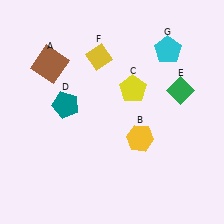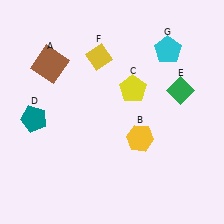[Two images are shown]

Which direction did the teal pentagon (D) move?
The teal pentagon (D) moved left.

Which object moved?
The teal pentagon (D) moved left.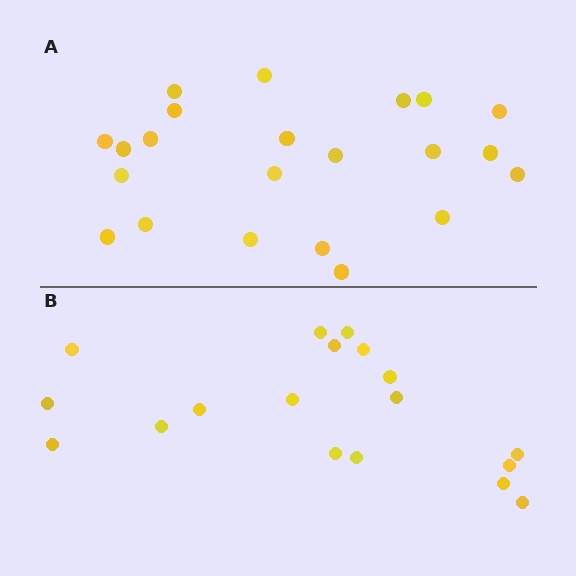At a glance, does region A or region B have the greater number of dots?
Region A (the top region) has more dots.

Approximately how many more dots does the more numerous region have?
Region A has about 4 more dots than region B.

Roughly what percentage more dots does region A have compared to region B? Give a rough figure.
About 20% more.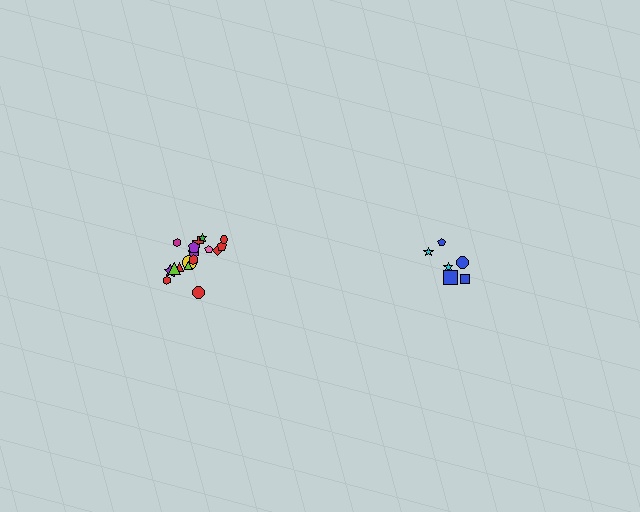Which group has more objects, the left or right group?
The left group.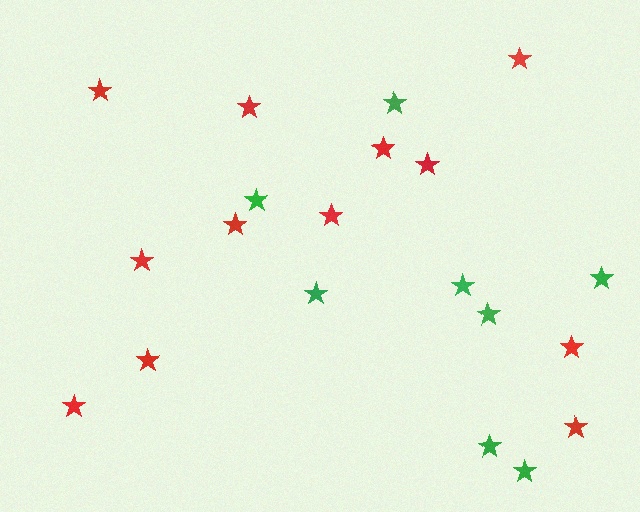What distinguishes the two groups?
There are 2 groups: one group of red stars (12) and one group of green stars (8).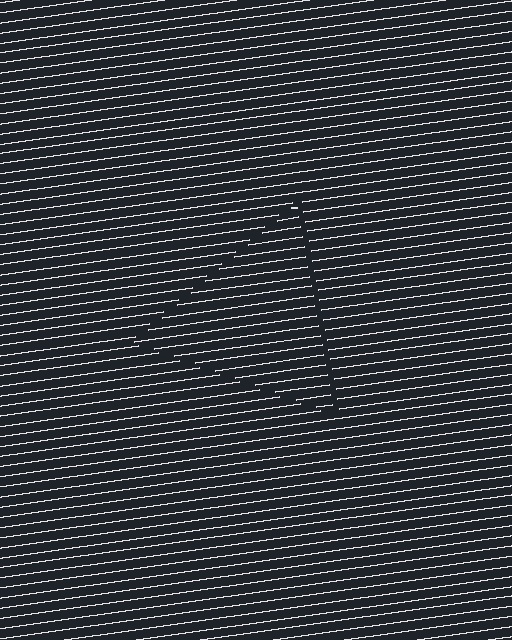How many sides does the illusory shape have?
3 sides — the line-ends trace a triangle.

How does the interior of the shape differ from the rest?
The interior of the shape contains the same grating, shifted by half a period — the contour is defined by the phase discontinuity where line-ends from the inner and outer gratings abut.